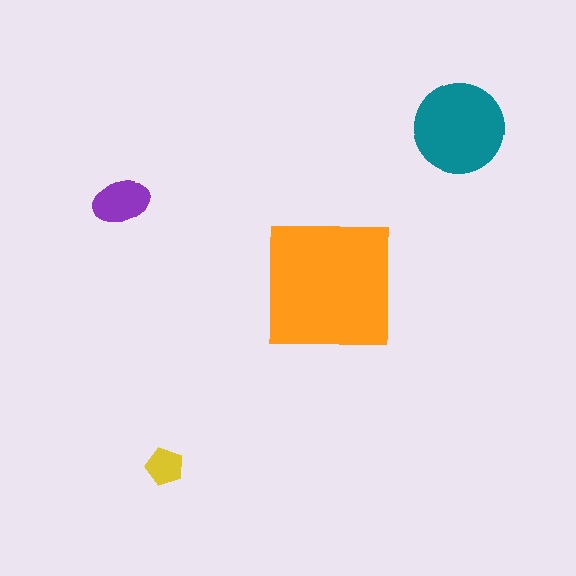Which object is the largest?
The orange square.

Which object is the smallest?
The yellow pentagon.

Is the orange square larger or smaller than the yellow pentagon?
Larger.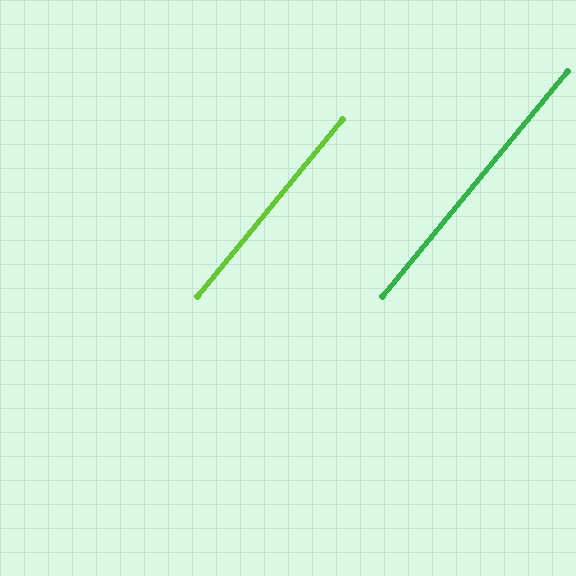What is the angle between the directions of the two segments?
Approximately 0 degrees.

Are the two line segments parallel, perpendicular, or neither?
Parallel — their directions differ by only 0.1°.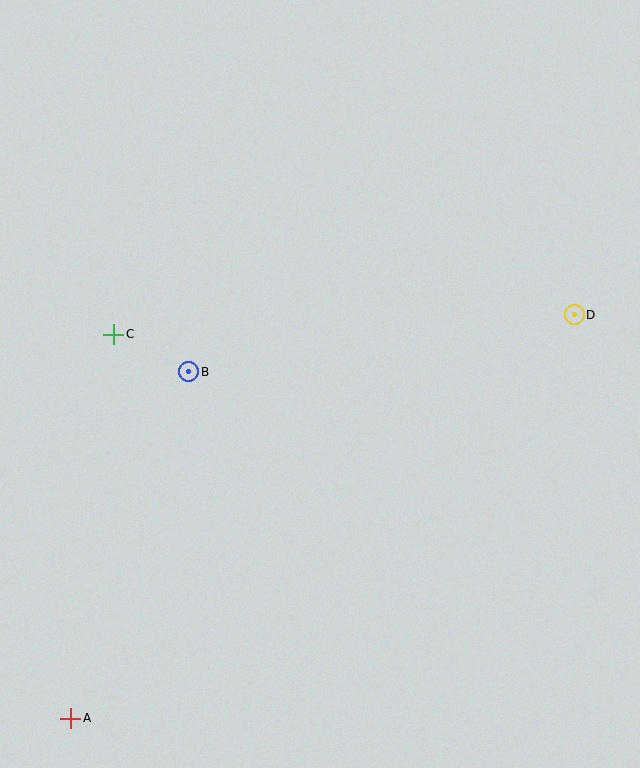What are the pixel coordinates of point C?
Point C is at (114, 334).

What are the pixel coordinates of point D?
Point D is at (574, 315).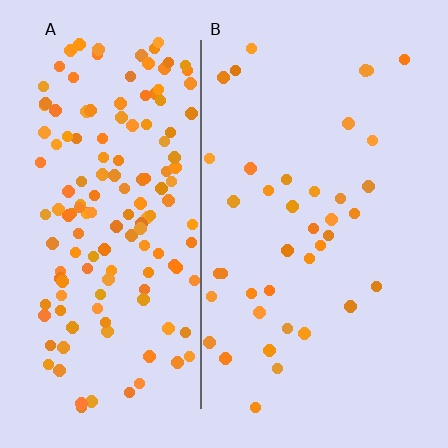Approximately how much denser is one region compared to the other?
Approximately 3.9× — region A over region B.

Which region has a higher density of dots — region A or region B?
A (the left).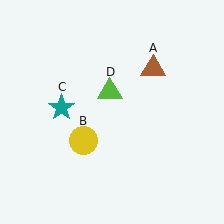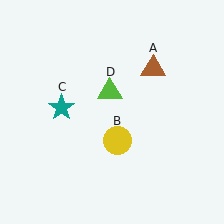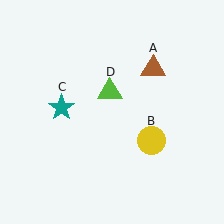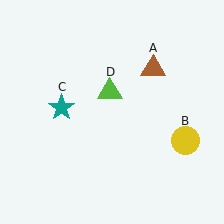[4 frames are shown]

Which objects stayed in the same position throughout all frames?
Brown triangle (object A) and teal star (object C) and lime triangle (object D) remained stationary.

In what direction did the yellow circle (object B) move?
The yellow circle (object B) moved right.